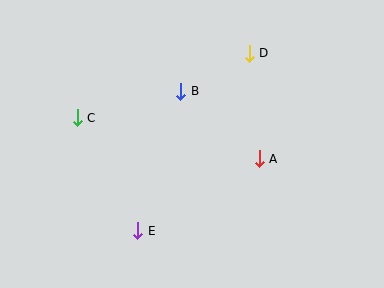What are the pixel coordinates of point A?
Point A is at (259, 159).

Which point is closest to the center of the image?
Point B at (181, 91) is closest to the center.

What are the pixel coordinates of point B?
Point B is at (181, 91).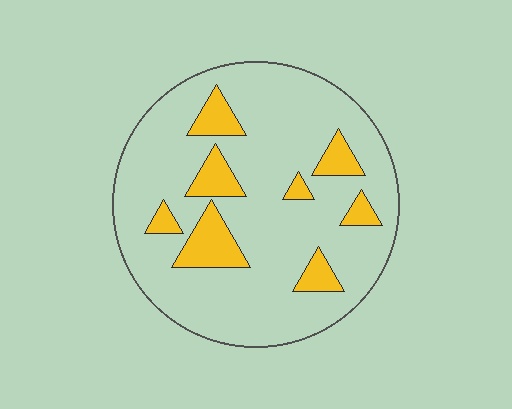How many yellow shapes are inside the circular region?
8.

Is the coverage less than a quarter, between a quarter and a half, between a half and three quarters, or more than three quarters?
Less than a quarter.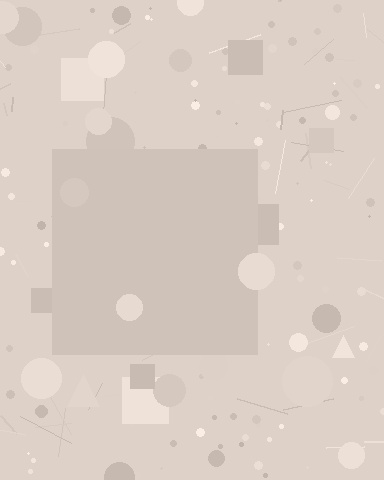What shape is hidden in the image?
A square is hidden in the image.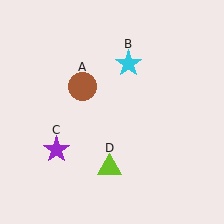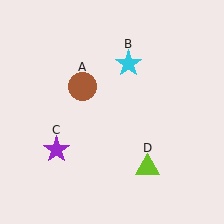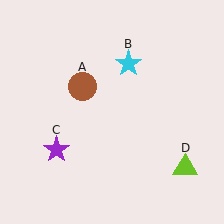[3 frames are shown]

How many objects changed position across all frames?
1 object changed position: lime triangle (object D).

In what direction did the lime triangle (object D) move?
The lime triangle (object D) moved right.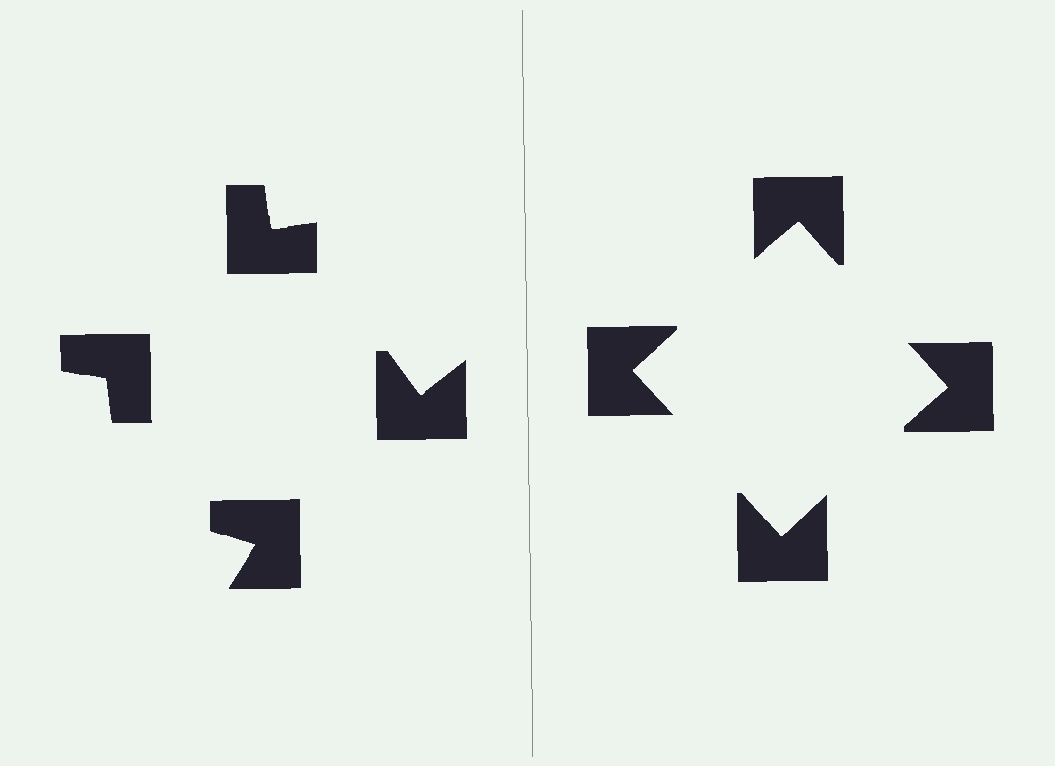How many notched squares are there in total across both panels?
8 — 4 on each side.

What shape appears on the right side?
An illusory square.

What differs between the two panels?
The notched squares are positioned identically on both sides; only the wedge orientations differ. On the right they align to a square; on the left they are misaligned.